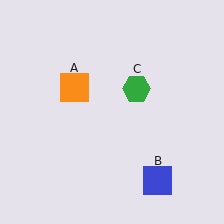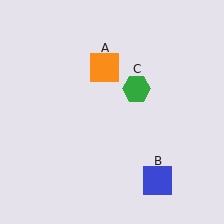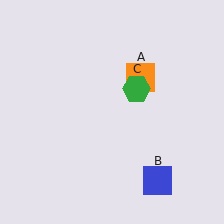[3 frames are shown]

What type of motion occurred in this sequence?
The orange square (object A) rotated clockwise around the center of the scene.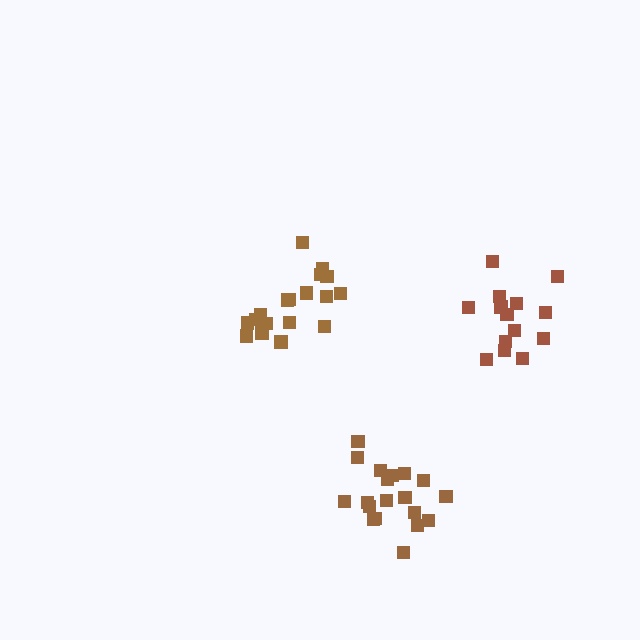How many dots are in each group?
Group 1: 18 dots, Group 2: 19 dots, Group 3: 15 dots (52 total).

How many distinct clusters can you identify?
There are 3 distinct clusters.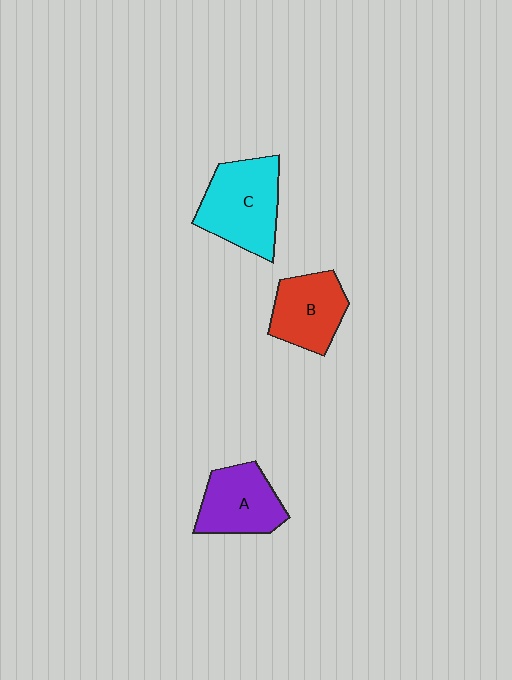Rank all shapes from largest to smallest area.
From largest to smallest: C (cyan), A (purple), B (red).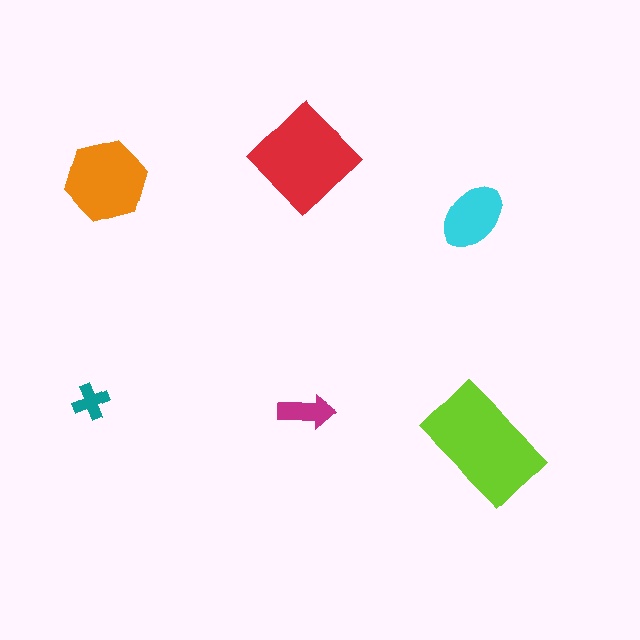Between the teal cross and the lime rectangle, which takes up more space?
The lime rectangle.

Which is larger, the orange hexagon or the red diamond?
The red diamond.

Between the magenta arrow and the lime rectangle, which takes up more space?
The lime rectangle.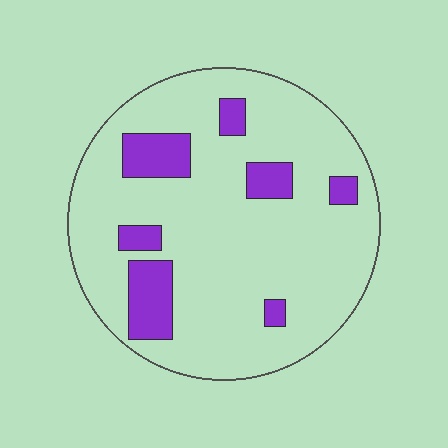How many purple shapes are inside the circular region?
7.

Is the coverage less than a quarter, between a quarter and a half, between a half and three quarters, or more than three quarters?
Less than a quarter.